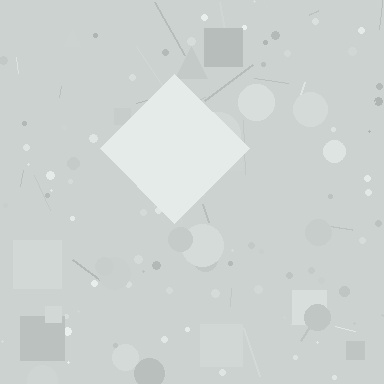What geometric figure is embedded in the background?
A diamond is embedded in the background.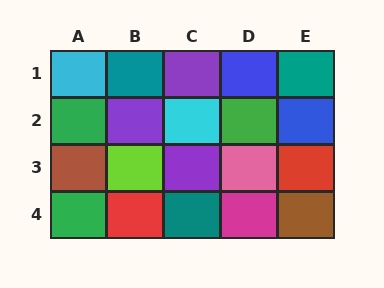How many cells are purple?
3 cells are purple.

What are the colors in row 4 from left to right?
Green, red, teal, magenta, brown.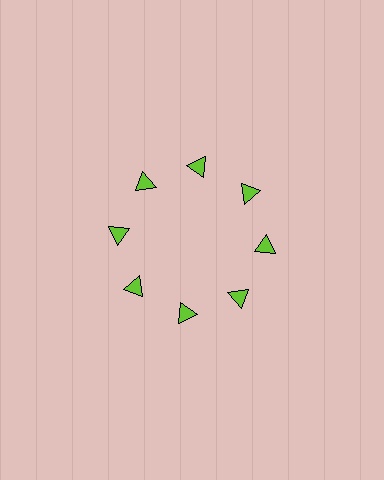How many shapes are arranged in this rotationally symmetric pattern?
There are 8 shapes, arranged in 8 groups of 1.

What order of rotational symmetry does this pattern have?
This pattern has 8-fold rotational symmetry.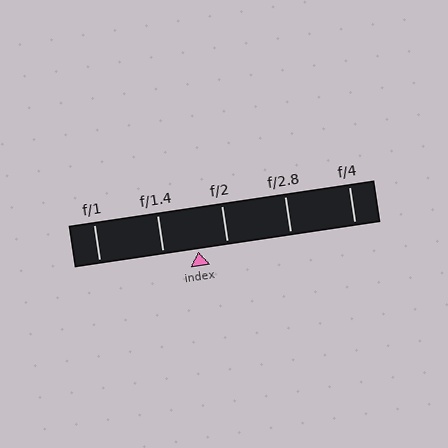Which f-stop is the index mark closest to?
The index mark is closest to f/2.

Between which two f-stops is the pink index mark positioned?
The index mark is between f/1.4 and f/2.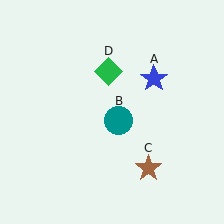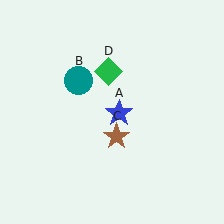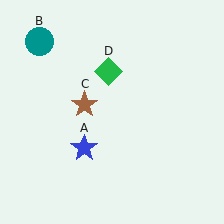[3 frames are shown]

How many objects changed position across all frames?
3 objects changed position: blue star (object A), teal circle (object B), brown star (object C).